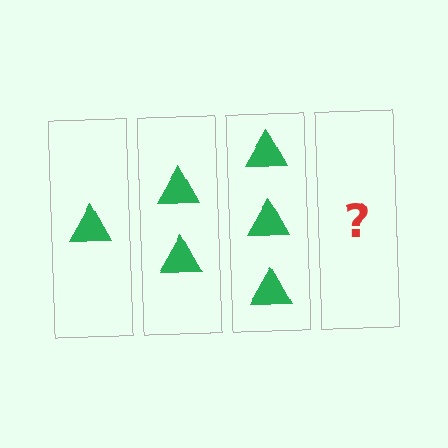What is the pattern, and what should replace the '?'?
The pattern is that each step adds one more triangle. The '?' should be 4 triangles.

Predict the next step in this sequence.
The next step is 4 triangles.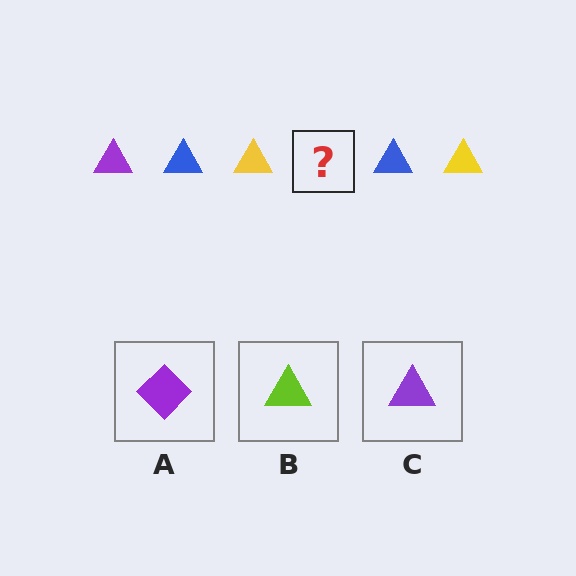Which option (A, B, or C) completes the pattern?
C.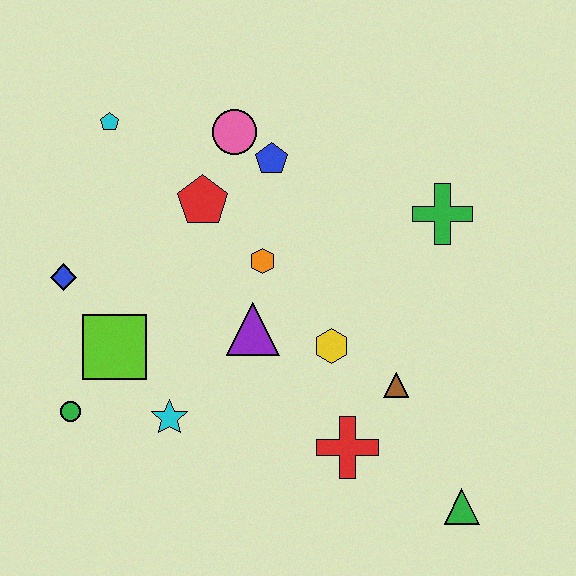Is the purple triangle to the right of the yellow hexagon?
No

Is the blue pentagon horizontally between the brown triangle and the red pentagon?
Yes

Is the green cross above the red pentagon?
No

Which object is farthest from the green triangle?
The cyan pentagon is farthest from the green triangle.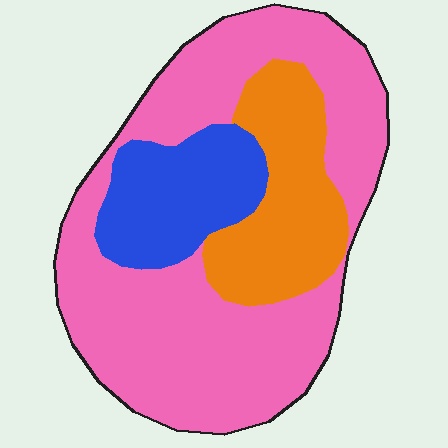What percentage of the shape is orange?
Orange takes up about one fifth (1/5) of the shape.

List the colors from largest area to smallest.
From largest to smallest: pink, orange, blue.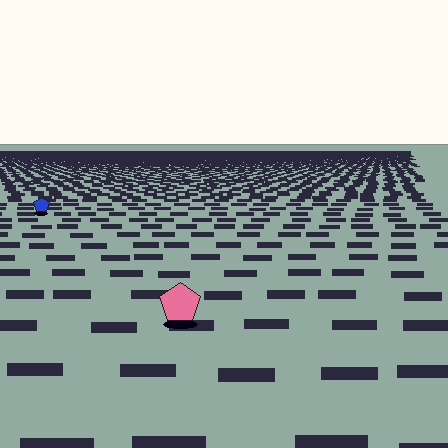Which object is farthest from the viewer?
The blue pentagon is farthest from the viewer. It appears smaller and the ground texture around it is denser.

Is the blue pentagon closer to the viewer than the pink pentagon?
No. The pink pentagon is closer — you can tell from the texture gradient: the ground texture is coarser near it.